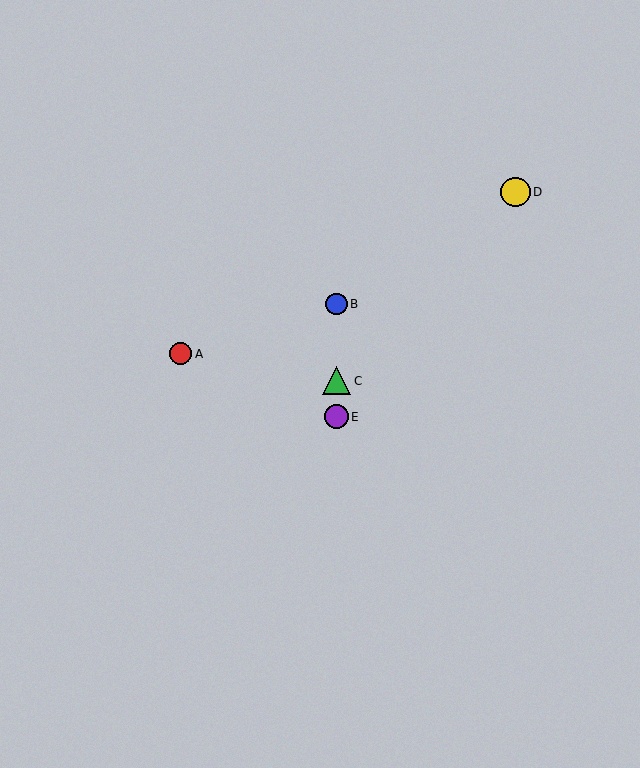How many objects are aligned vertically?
3 objects (B, C, E) are aligned vertically.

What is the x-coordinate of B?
Object B is at x≈336.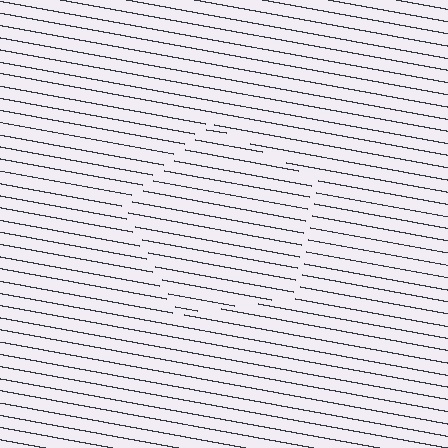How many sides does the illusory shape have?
5 sides — the line-ends trace a pentagon.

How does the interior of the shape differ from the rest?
The interior of the shape contains the same grating, shifted by half a period — the contour is defined by the phase discontinuity where line-ends from the inner and outer gratings abut.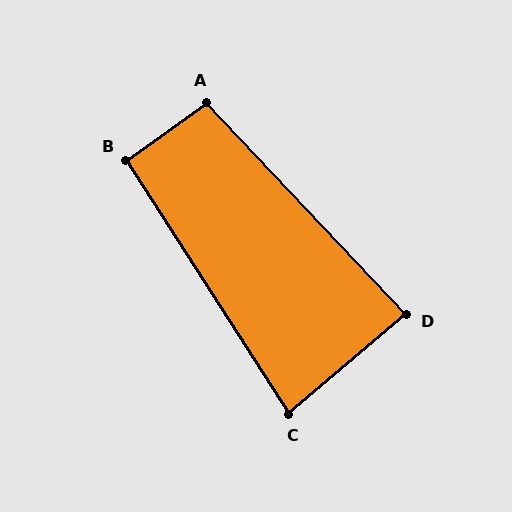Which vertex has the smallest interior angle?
C, at approximately 82 degrees.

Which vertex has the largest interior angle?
A, at approximately 98 degrees.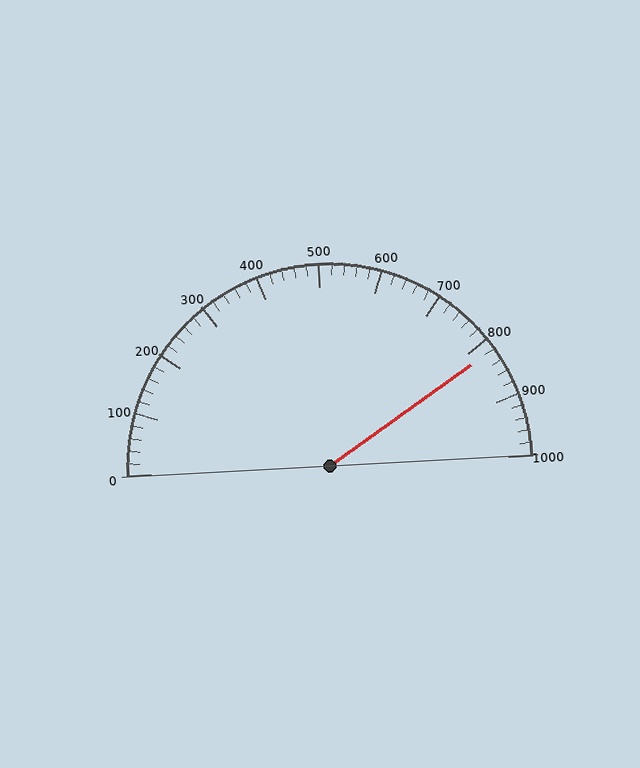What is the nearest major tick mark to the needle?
The nearest major tick mark is 800.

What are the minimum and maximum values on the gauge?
The gauge ranges from 0 to 1000.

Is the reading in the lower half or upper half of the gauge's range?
The reading is in the upper half of the range (0 to 1000).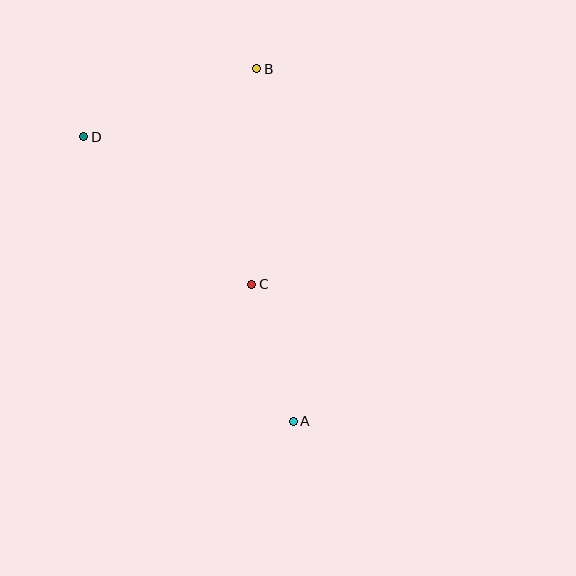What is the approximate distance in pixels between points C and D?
The distance between C and D is approximately 224 pixels.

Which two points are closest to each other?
Points A and C are closest to each other.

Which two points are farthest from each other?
Points A and B are farthest from each other.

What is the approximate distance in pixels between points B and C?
The distance between B and C is approximately 216 pixels.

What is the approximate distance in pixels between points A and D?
The distance between A and D is approximately 354 pixels.